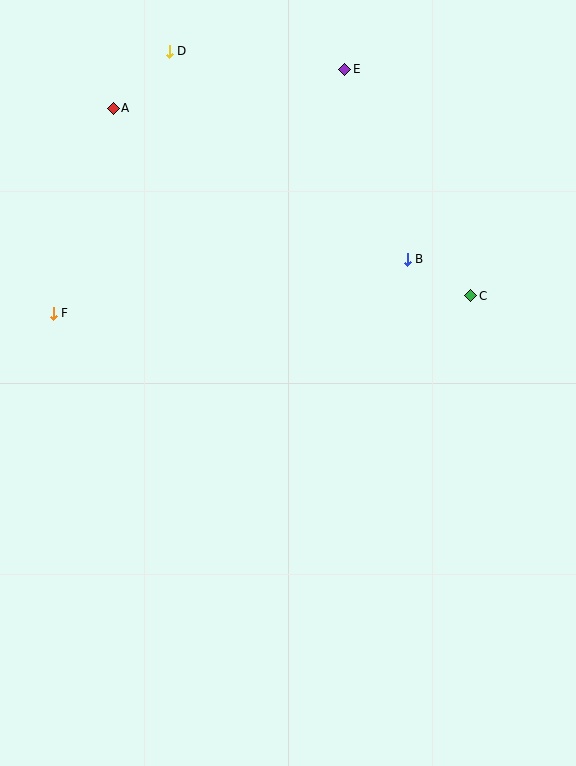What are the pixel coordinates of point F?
Point F is at (53, 313).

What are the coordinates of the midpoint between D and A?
The midpoint between D and A is at (141, 80).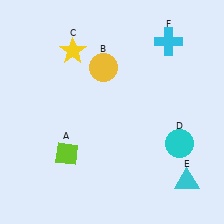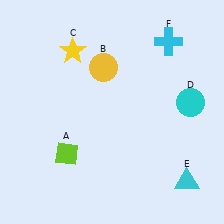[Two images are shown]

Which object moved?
The cyan circle (D) moved up.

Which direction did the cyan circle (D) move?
The cyan circle (D) moved up.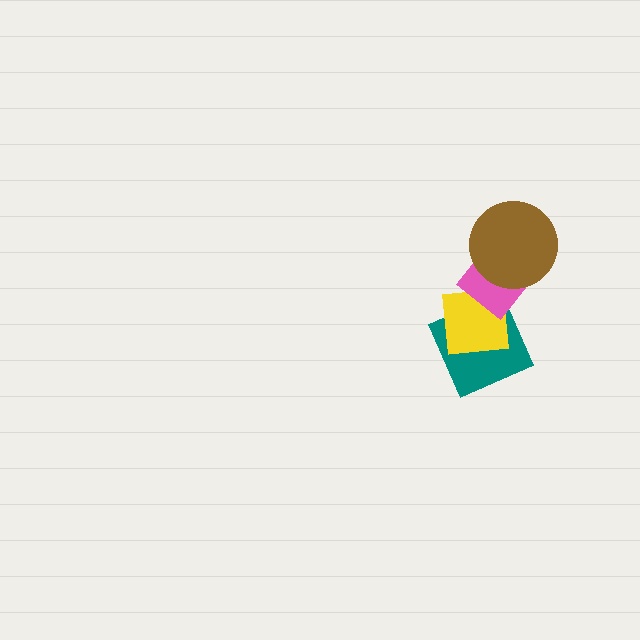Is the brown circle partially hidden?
No, no other shape covers it.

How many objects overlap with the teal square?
2 objects overlap with the teal square.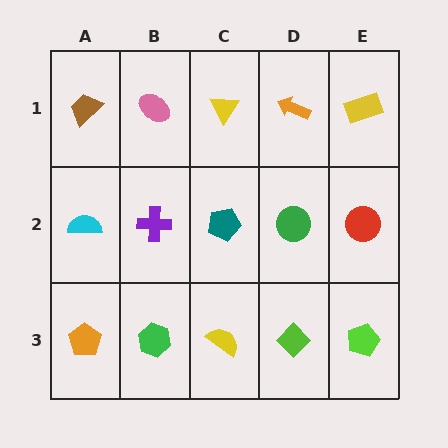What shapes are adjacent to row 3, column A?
A cyan semicircle (row 2, column A), a green hexagon (row 3, column B).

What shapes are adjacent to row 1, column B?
A purple cross (row 2, column B), a brown trapezoid (row 1, column A), a yellow triangle (row 1, column C).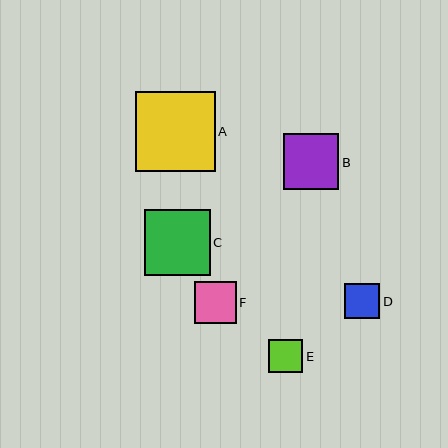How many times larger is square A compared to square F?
Square A is approximately 1.9 times the size of square F.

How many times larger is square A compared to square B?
Square A is approximately 1.4 times the size of square B.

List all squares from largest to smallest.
From largest to smallest: A, C, B, F, D, E.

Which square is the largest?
Square A is the largest with a size of approximately 79 pixels.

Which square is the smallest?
Square E is the smallest with a size of approximately 34 pixels.